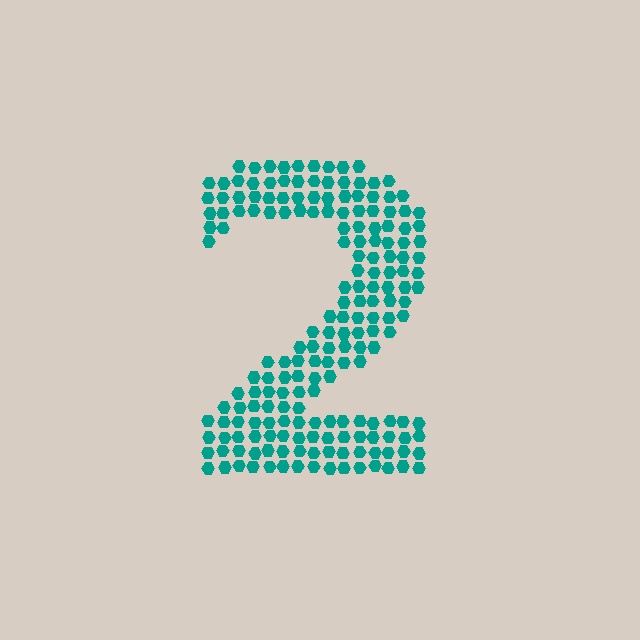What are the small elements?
The small elements are hexagons.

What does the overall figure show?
The overall figure shows the digit 2.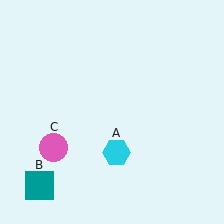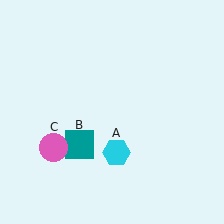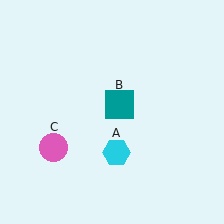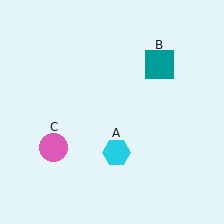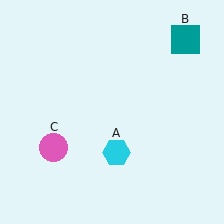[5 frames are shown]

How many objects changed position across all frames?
1 object changed position: teal square (object B).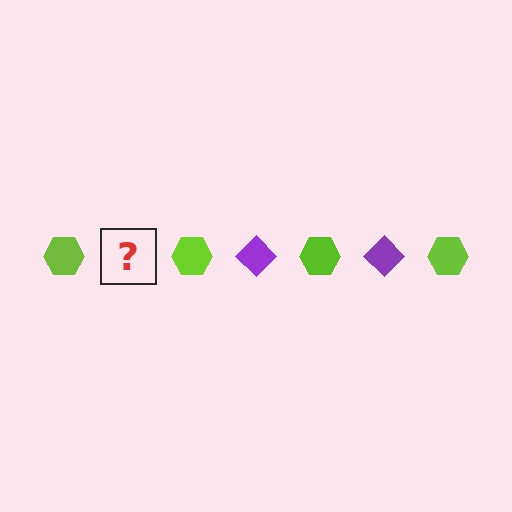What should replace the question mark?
The question mark should be replaced with a purple diamond.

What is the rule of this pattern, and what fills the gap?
The rule is that the pattern alternates between lime hexagon and purple diamond. The gap should be filled with a purple diamond.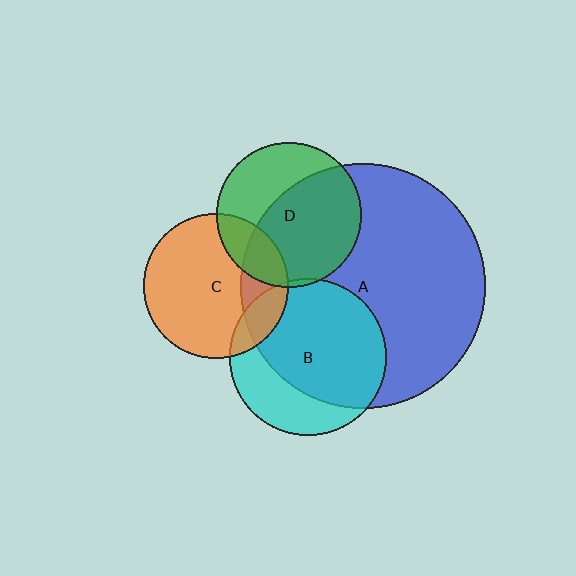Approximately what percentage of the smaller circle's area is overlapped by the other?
Approximately 60%.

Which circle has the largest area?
Circle A (blue).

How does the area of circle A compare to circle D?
Approximately 2.8 times.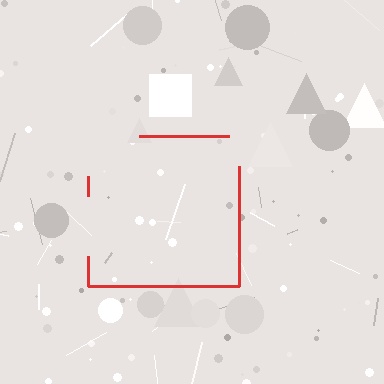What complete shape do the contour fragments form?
The contour fragments form a square.